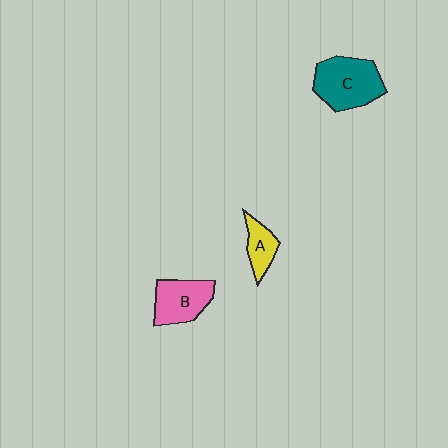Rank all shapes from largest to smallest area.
From largest to smallest: C (teal), B (pink), A (yellow).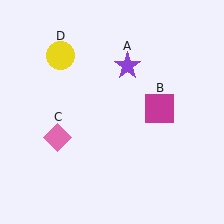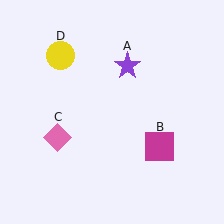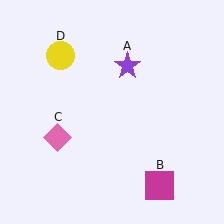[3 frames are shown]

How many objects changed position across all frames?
1 object changed position: magenta square (object B).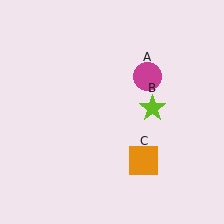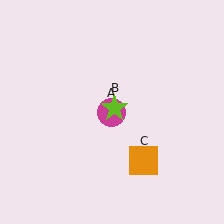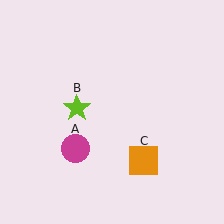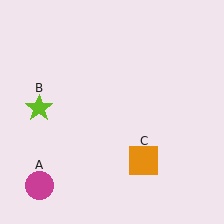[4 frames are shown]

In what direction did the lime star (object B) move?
The lime star (object B) moved left.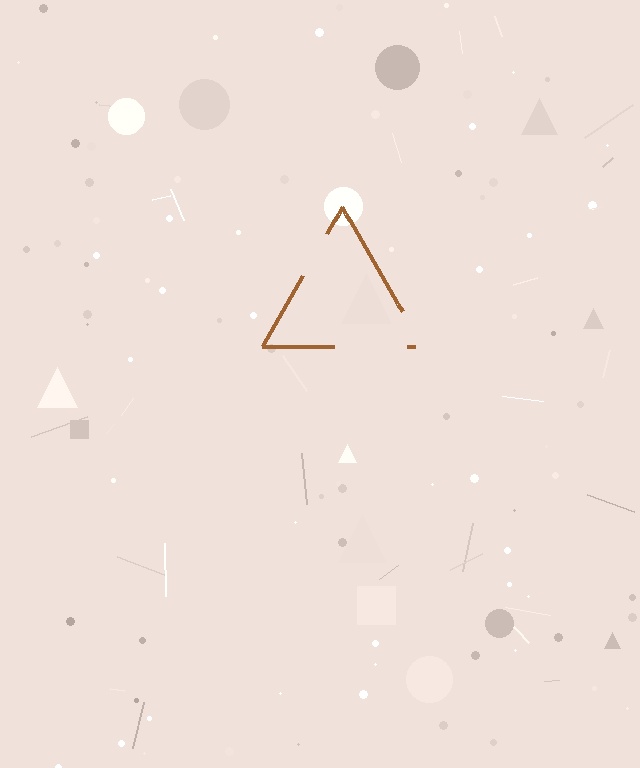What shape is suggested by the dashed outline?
The dashed outline suggests a triangle.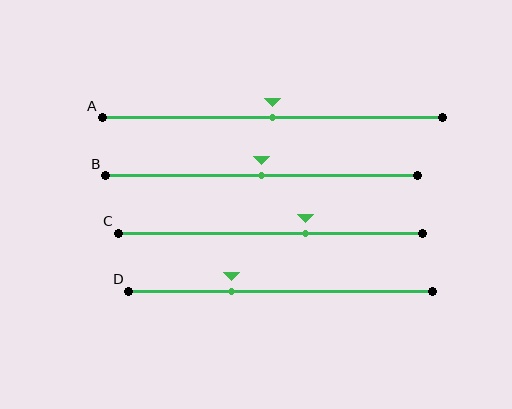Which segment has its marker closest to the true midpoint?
Segment A has its marker closest to the true midpoint.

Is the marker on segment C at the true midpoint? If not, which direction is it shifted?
No, the marker on segment C is shifted to the right by about 12% of the segment length.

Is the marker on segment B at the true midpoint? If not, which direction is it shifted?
Yes, the marker on segment B is at the true midpoint.